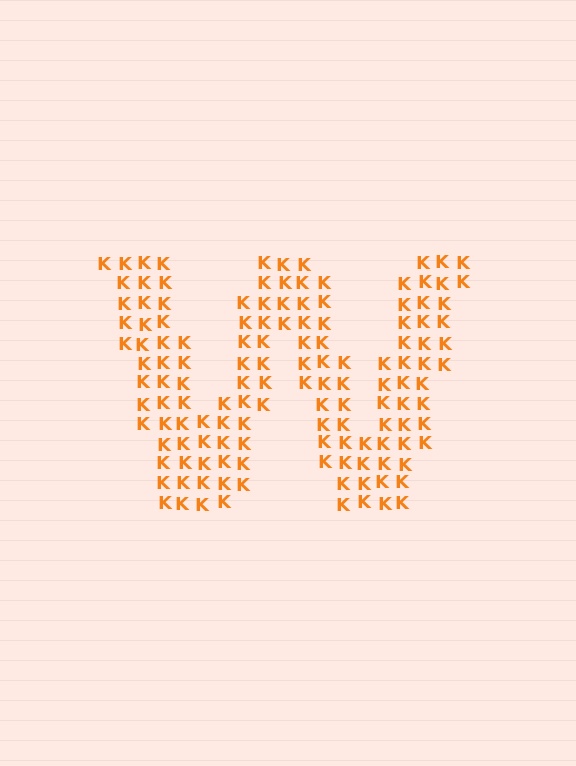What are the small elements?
The small elements are letter K's.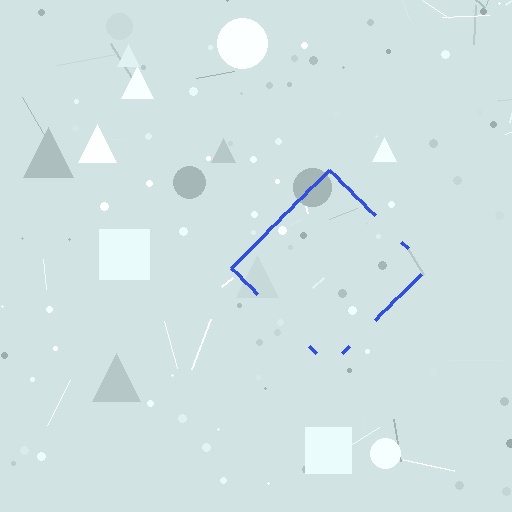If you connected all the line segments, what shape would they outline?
They would outline a diamond.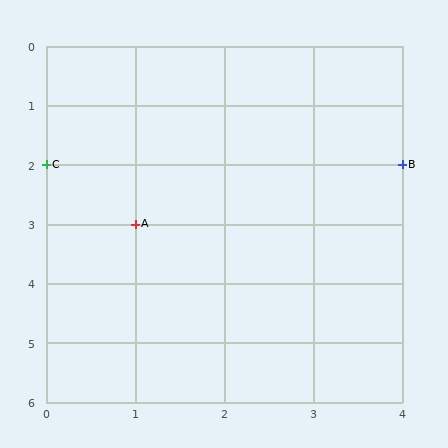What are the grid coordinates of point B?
Point B is at grid coordinates (4, 2).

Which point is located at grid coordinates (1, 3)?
Point A is at (1, 3).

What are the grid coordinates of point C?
Point C is at grid coordinates (0, 2).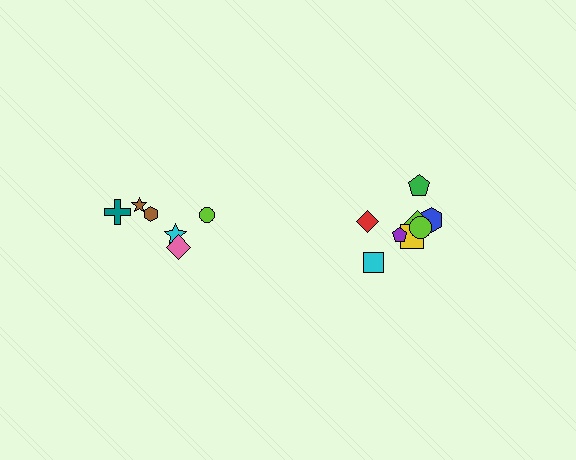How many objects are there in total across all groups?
There are 14 objects.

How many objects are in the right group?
There are 8 objects.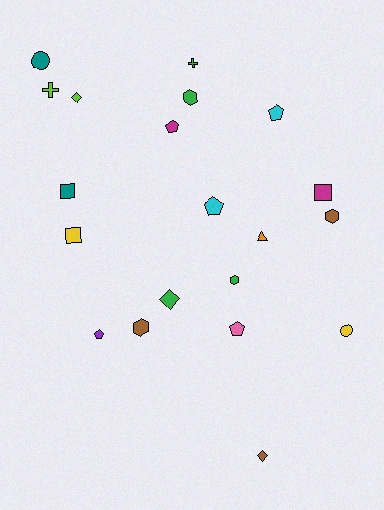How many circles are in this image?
There are 2 circles.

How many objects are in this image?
There are 20 objects.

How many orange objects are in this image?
There is 1 orange object.